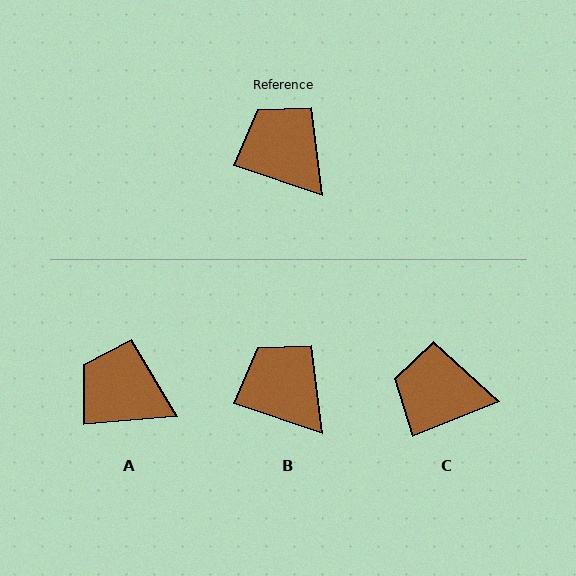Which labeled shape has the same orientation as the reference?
B.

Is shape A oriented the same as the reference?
No, it is off by about 24 degrees.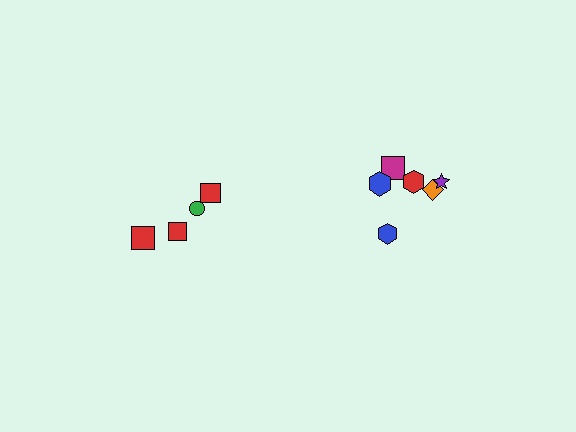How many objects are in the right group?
There are 6 objects.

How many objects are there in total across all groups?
There are 10 objects.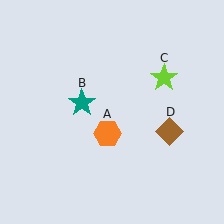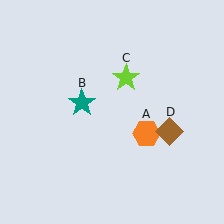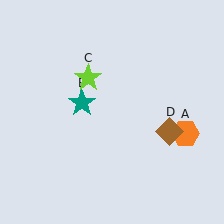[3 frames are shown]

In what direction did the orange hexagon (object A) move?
The orange hexagon (object A) moved right.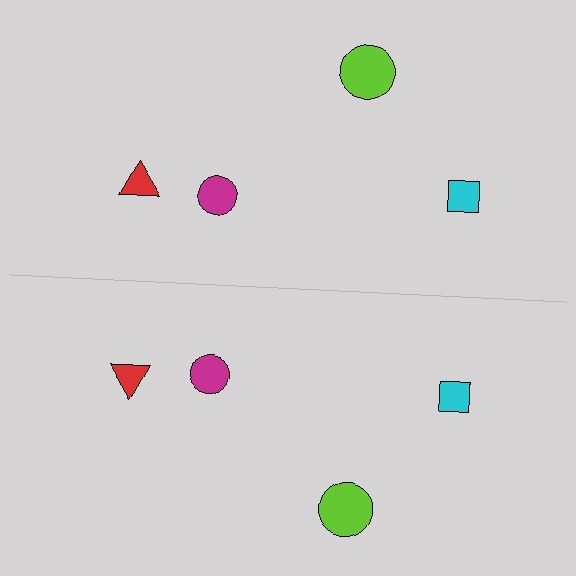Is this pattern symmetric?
Yes, this pattern has bilateral (reflection) symmetry.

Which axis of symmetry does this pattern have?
The pattern has a horizontal axis of symmetry running through the center of the image.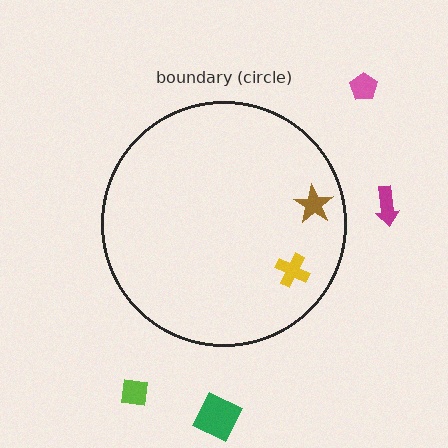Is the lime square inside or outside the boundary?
Outside.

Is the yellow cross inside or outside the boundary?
Inside.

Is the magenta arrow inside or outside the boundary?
Outside.